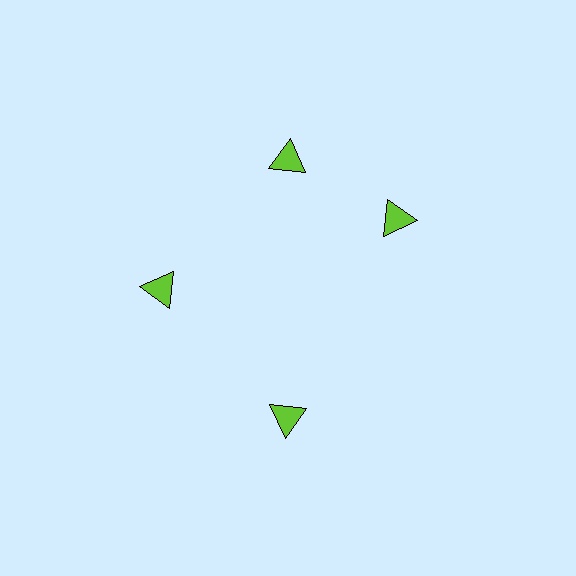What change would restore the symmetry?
The symmetry would be restored by rotating it back into even spacing with its neighbors so that all 4 triangles sit at equal angles and equal distance from the center.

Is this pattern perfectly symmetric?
No. The 4 lime triangles are arranged in a ring, but one element near the 3 o'clock position is rotated out of alignment along the ring, breaking the 4-fold rotational symmetry.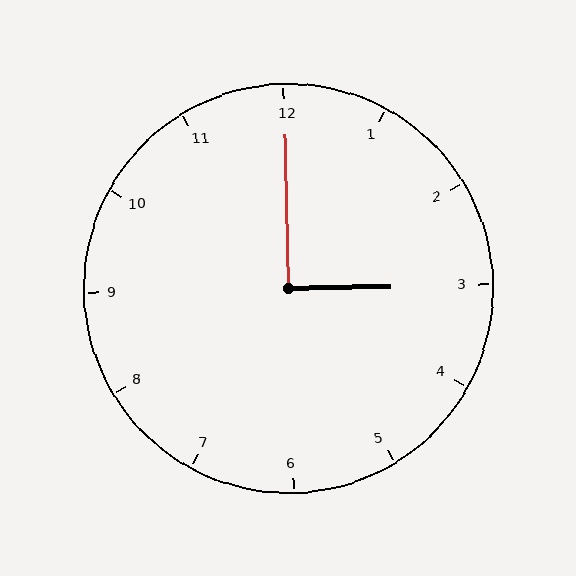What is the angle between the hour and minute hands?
Approximately 90 degrees.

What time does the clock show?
3:00.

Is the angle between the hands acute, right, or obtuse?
It is right.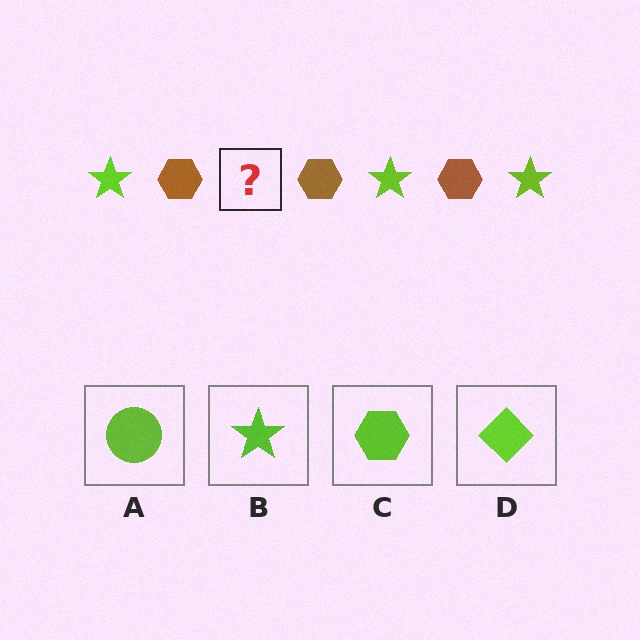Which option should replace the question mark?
Option B.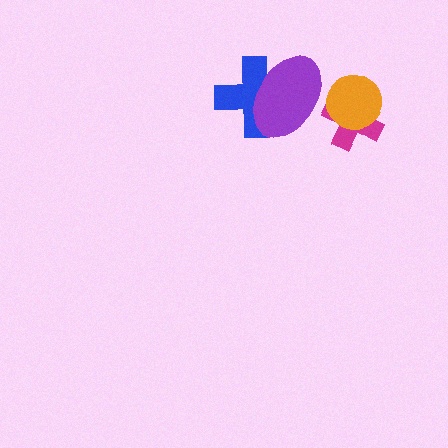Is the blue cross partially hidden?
Yes, it is partially covered by another shape.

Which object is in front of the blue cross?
The purple ellipse is in front of the blue cross.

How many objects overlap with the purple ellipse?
1 object overlaps with the purple ellipse.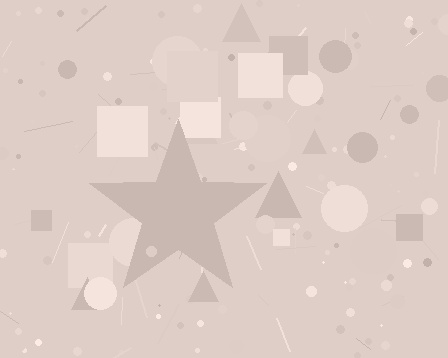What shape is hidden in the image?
A star is hidden in the image.